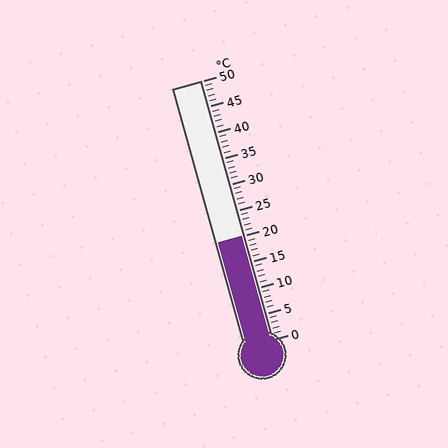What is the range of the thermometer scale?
The thermometer scale ranges from 0°C to 50°C.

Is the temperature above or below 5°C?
The temperature is above 5°C.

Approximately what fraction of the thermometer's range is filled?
The thermometer is filled to approximately 40% of its range.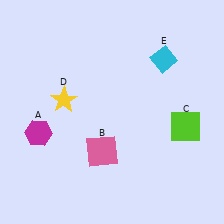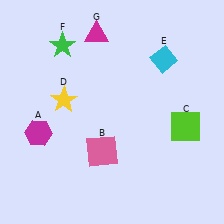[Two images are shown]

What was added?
A green star (F), a magenta triangle (G) were added in Image 2.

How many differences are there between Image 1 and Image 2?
There are 2 differences between the two images.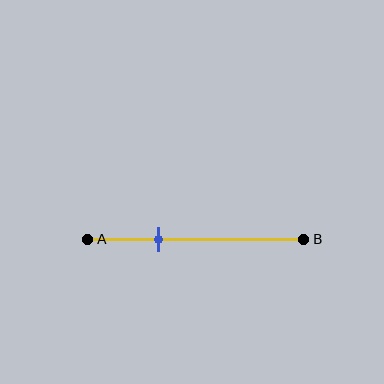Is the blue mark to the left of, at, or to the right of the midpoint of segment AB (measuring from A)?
The blue mark is to the left of the midpoint of segment AB.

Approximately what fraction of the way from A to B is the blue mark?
The blue mark is approximately 35% of the way from A to B.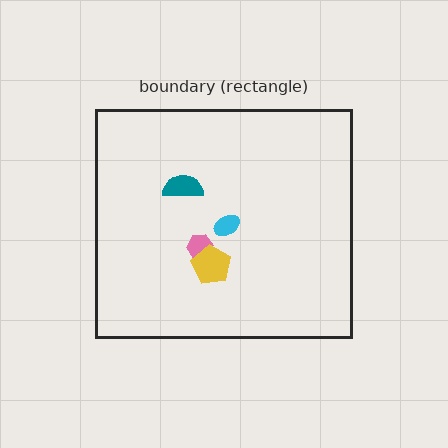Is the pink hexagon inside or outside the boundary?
Inside.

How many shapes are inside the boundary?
4 inside, 0 outside.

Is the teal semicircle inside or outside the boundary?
Inside.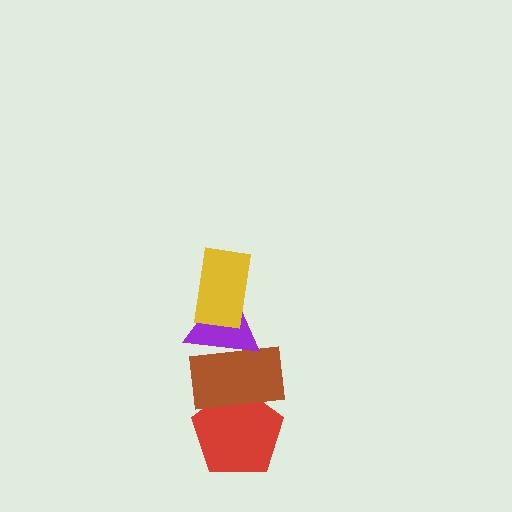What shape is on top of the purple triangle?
The yellow rectangle is on top of the purple triangle.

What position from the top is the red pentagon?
The red pentagon is 4th from the top.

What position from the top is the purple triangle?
The purple triangle is 2nd from the top.